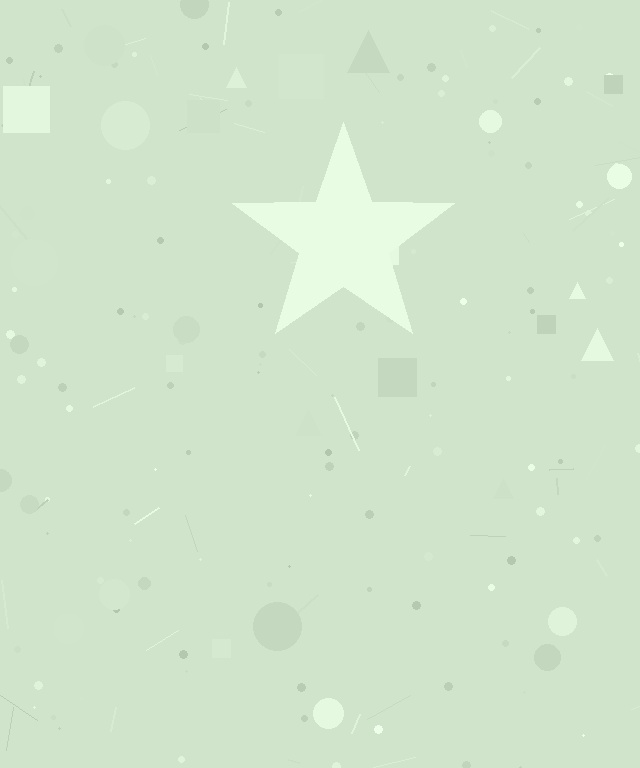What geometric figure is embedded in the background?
A star is embedded in the background.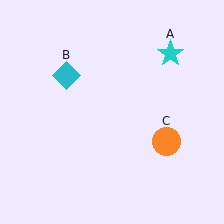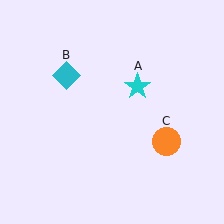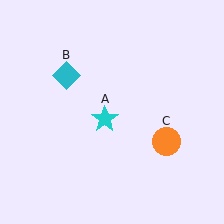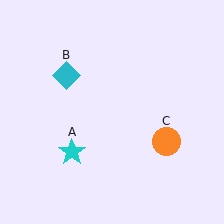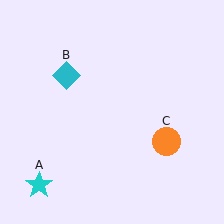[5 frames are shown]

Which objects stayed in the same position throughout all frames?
Cyan diamond (object B) and orange circle (object C) remained stationary.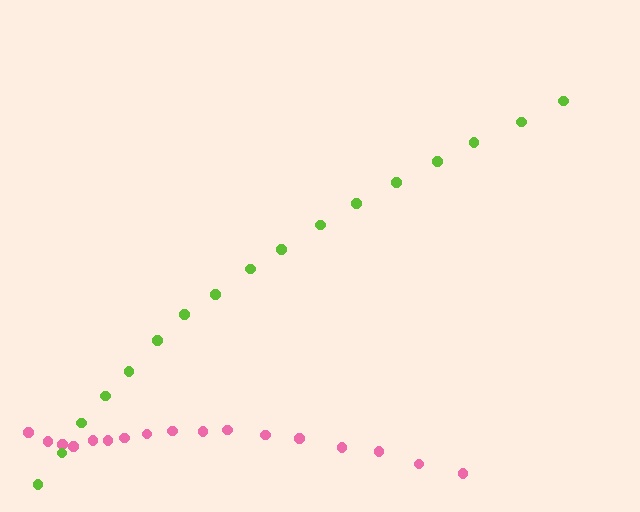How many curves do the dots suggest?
There are 2 distinct paths.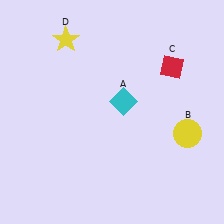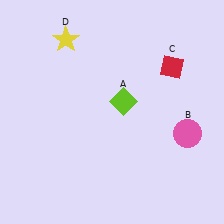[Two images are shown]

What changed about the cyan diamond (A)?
In Image 1, A is cyan. In Image 2, it changed to lime.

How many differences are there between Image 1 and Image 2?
There are 2 differences between the two images.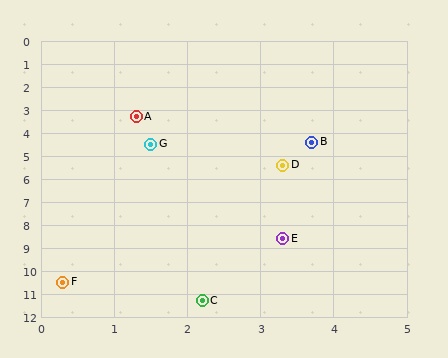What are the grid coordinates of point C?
Point C is at approximately (2.2, 11.3).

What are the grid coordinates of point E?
Point E is at approximately (3.3, 8.6).